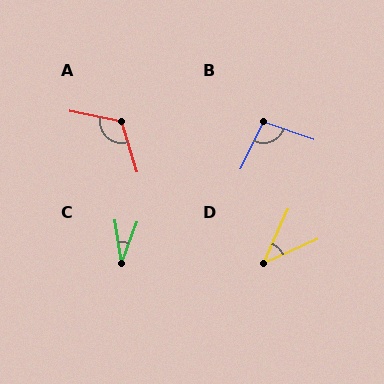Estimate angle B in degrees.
Approximately 98 degrees.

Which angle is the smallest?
C, at approximately 28 degrees.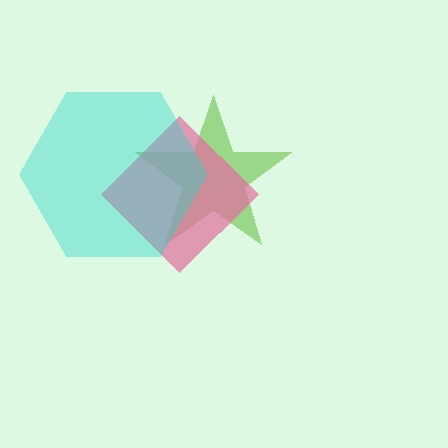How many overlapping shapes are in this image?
There are 3 overlapping shapes in the image.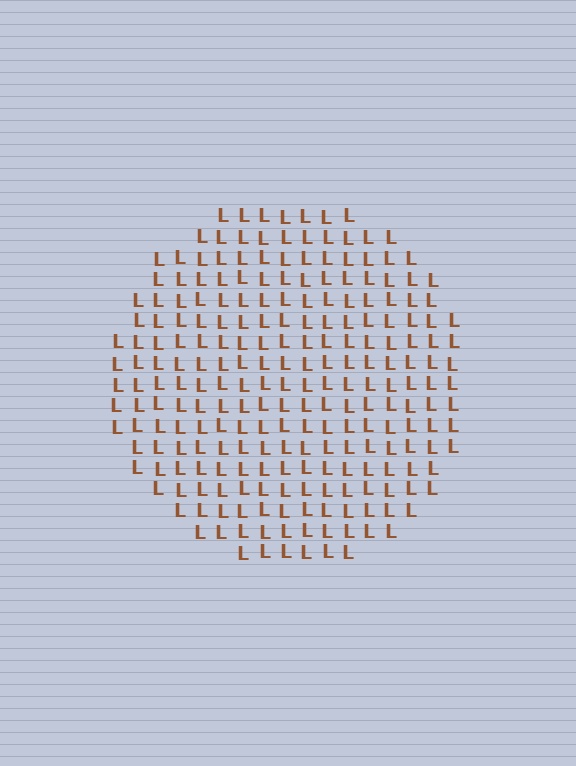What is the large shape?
The large shape is a circle.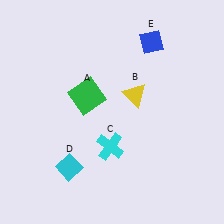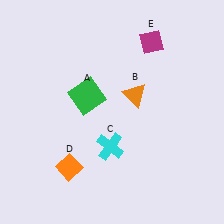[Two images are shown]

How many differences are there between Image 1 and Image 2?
There are 3 differences between the two images.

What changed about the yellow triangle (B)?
In Image 1, B is yellow. In Image 2, it changed to orange.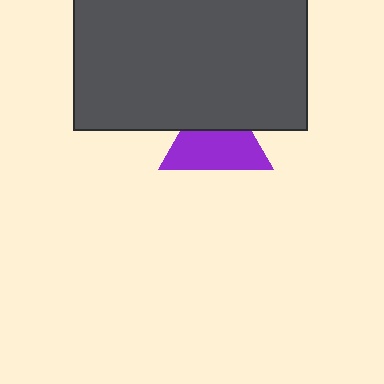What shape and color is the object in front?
The object in front is a dark gray rectangle.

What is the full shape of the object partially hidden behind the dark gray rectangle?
The partially hidden object is a purple triangle.